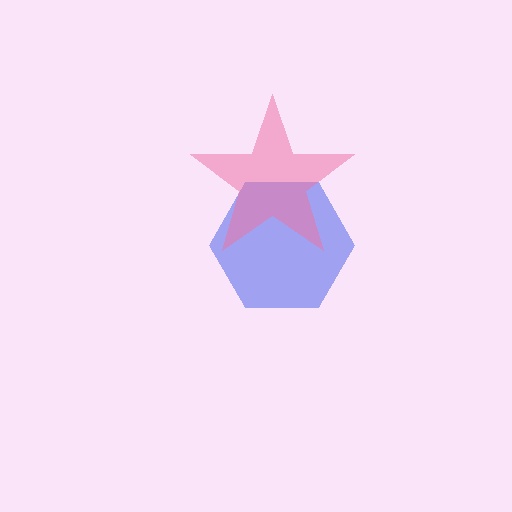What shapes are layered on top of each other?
The layered shapes are: a blue hexagon, a pink star.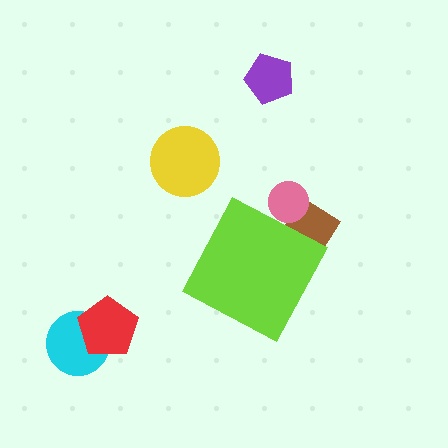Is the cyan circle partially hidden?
No, the cyan circle is fully visible.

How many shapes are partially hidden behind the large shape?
2 shapes are partially hidden.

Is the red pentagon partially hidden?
No, the red pentagon is fully visible.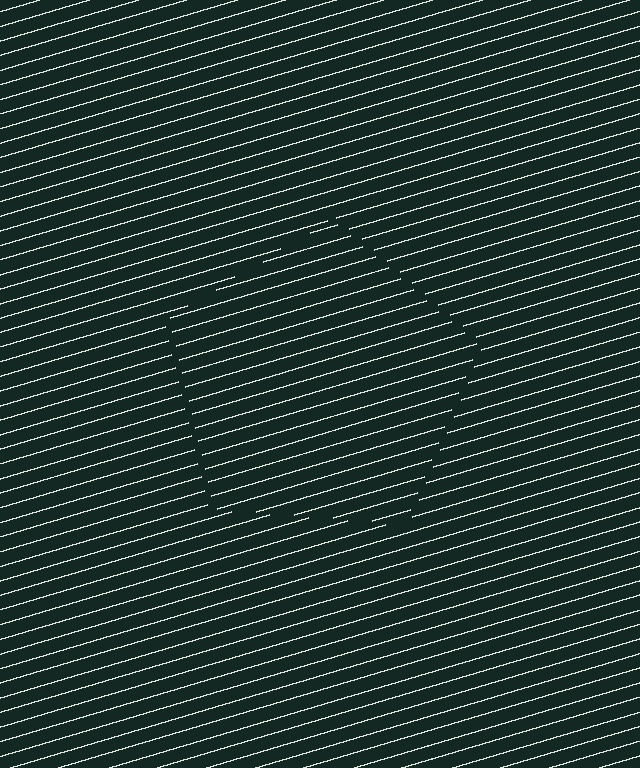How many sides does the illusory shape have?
5 sides — the line-ends trace a pentagon.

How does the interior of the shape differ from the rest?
The interior of the shape contains the same grating, shifted by half a period — the contour is defined by the phase discontinuity where line-ends from the inner and outer gratings abut.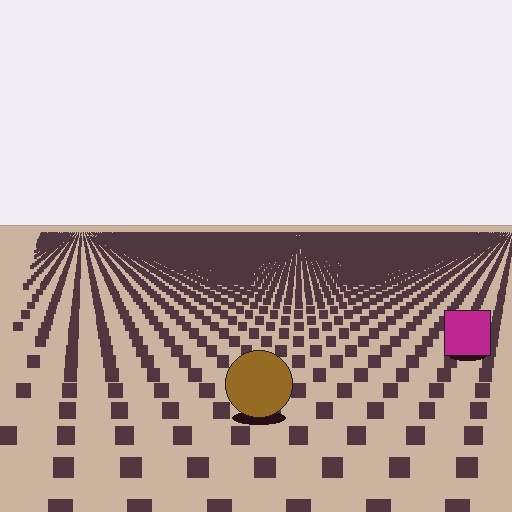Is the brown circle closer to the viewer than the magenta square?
Yes. The brown circle is closer — you can tell from the texture gradient: the ground texture is coarser near it.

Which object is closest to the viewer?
The brown circle is closest. The texture marks near it are larger and more spread out.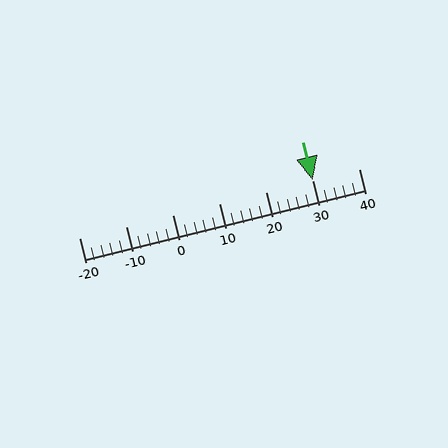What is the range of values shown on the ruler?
The ruler shows values from -20 to 40.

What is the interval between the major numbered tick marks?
The major tick marks are spaced 10 units apart.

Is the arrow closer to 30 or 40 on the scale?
The arrow is closer to 30.